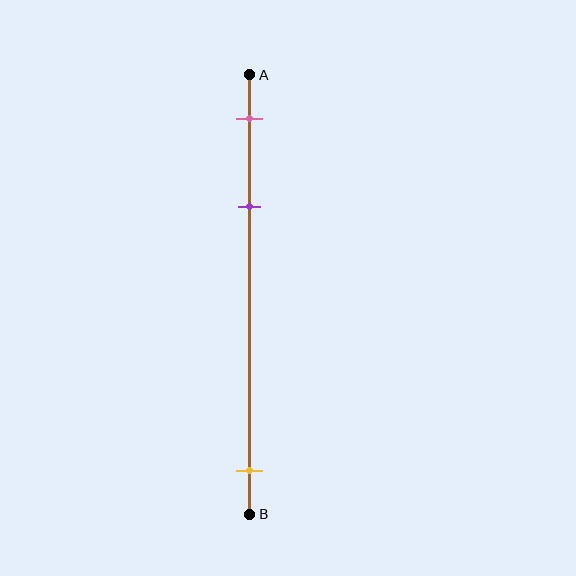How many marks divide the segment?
There are 3 marks dividing the segment.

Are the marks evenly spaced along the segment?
No, the marks are not evenly spaced.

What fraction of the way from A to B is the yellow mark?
The yellow mark is approximately 90% (0.9) of the way from A to B.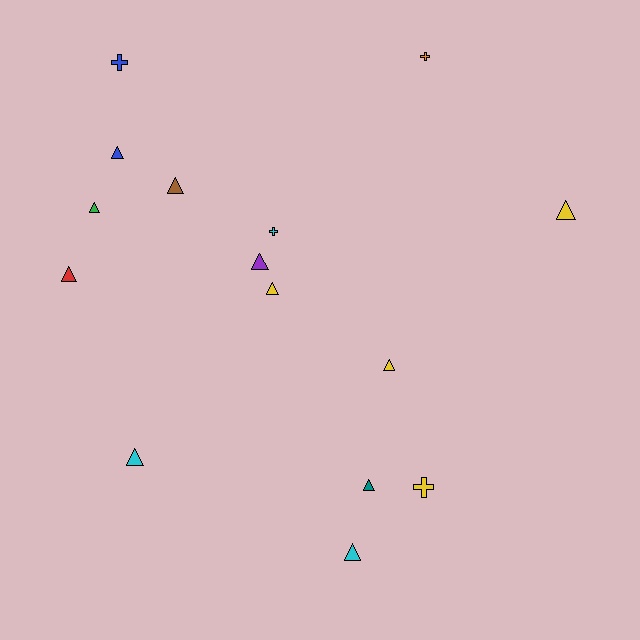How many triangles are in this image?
There are 11 triangles.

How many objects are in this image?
There are 15 objects.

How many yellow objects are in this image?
There are 4 yellow objects.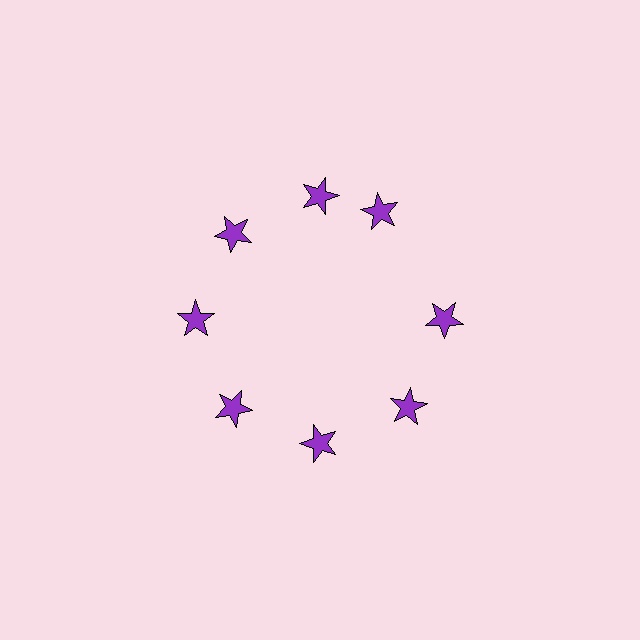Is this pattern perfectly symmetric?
No. The 8 purple stars are arranged in a ring, but one element near the 2 o'clock position is rotated out of alignment along the ring, breaking the 8-fold rotational symmetry.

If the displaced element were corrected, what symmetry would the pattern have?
It would have 8-fold rotational symmetry — the pattern would map onto itself every 45 degrees.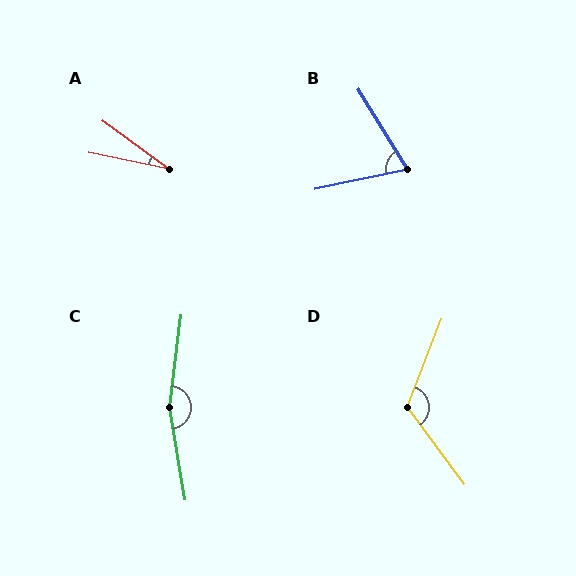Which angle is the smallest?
A, at approximately 25 degrees.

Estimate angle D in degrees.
Approximately 122 degrees.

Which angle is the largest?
C, at approximately 163 degrees.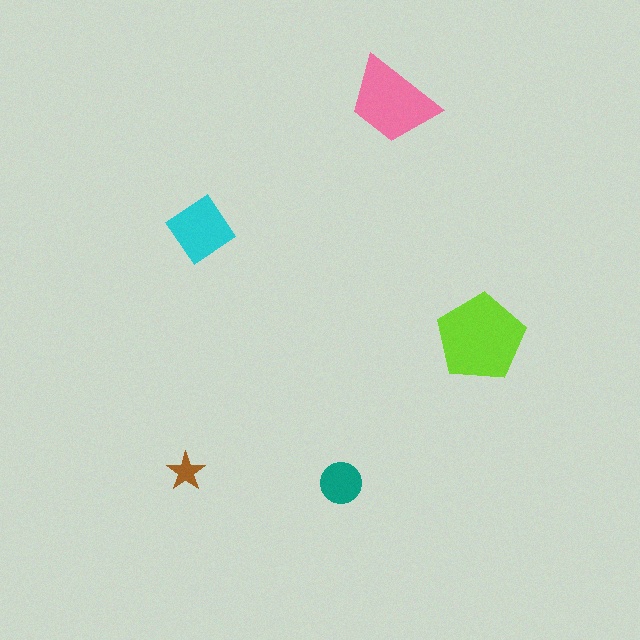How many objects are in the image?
There are 5 objects in the image.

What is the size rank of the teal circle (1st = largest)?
4th.